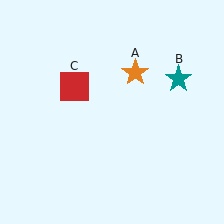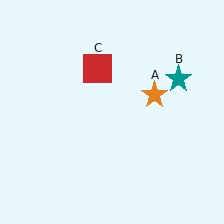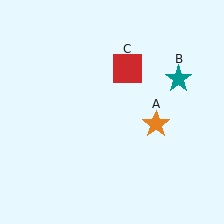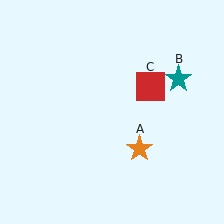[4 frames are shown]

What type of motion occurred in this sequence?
The orange star (object A), red square (object C) rotated clockwise around the center of the scene.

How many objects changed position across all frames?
2 objects changed position: orange star (object A), red square (object C).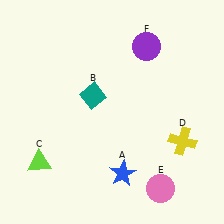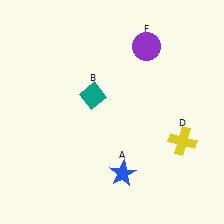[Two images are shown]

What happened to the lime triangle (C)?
The lime triangle (C) was removed in Image 2. It was in the bottom-left area of Image 1.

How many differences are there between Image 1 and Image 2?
There are 2 differences between the two images.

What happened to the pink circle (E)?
The pink circle (E) was removed in Image 2. It was in the bottom-right area of Image 1.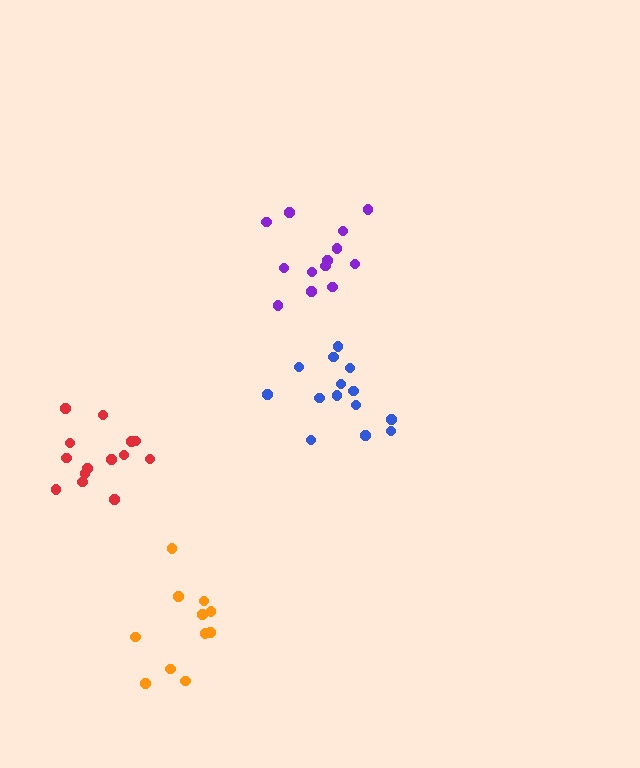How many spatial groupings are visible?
There are 4 spatial groupings.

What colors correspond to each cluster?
The clusters are colored: blue, purple, red, orange.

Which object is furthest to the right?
The blue cluster is rightmost.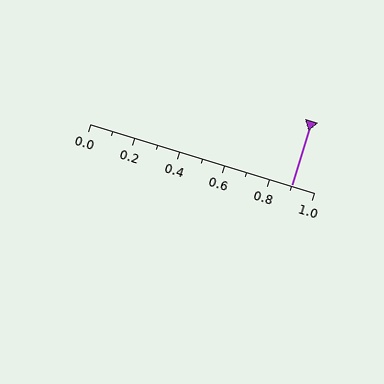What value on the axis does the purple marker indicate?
The marker indicates approximately 0.9.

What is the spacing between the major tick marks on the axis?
The major ticks are spaced 0.2 apart.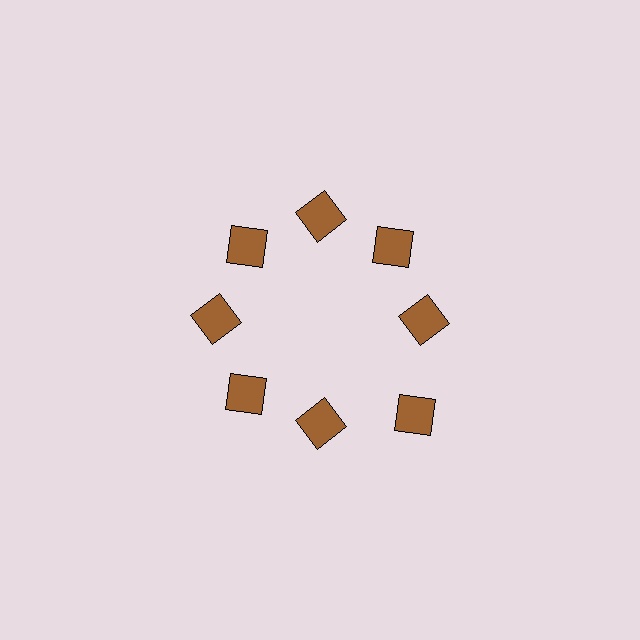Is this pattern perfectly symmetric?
No. The 8 brown squares are arranged in a ring, but one element near the 4 o'clock position is pushed outward from the center, breaking the 8-fold rotational symmetry.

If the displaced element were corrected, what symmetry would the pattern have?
It would have 8-fold rotational symmetry — the pattern would map onto itself every 45 degrees.